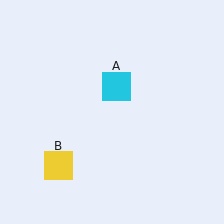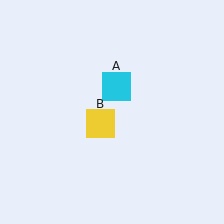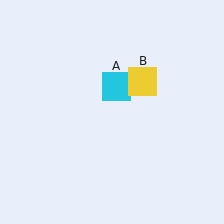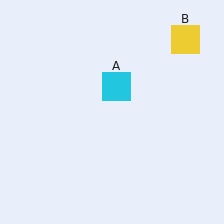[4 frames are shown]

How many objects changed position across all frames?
1 object changed position: yellow square (object B).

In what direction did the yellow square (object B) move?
The yellow square (object B) moved up and to the right.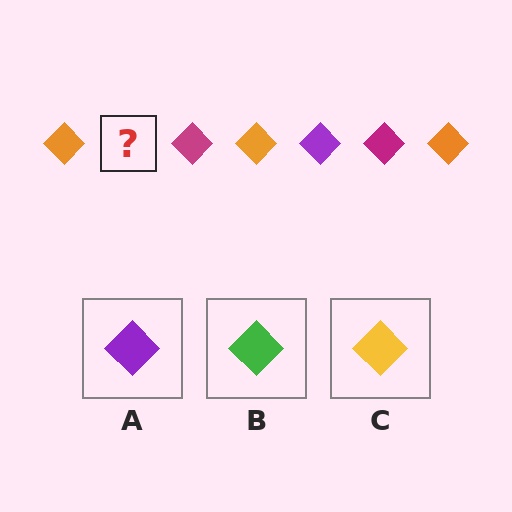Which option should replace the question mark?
Option A.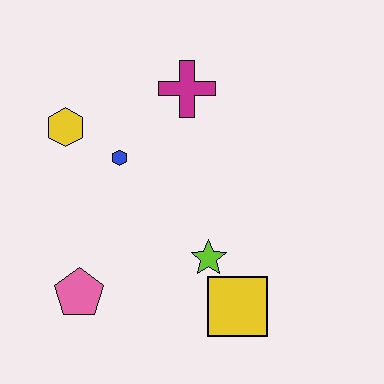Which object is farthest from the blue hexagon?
The yellow square is farthest from the blue hexagon.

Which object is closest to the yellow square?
The lime star is closest to the yellow square.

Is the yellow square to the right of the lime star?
Yes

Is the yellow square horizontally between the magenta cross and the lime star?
No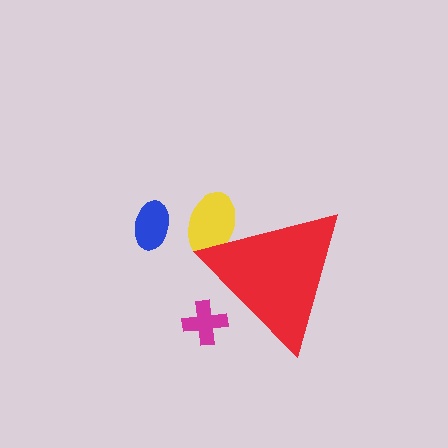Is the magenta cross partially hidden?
Yes, the magenta cross is partially hidden behind the red triangle.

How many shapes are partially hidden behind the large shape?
2 shapes are partially hidden.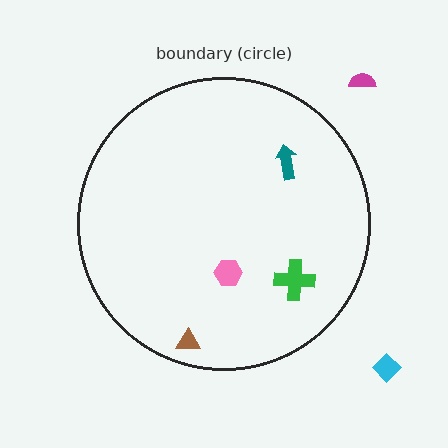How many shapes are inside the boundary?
4 inside, 2 outside.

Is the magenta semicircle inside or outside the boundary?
Outside.